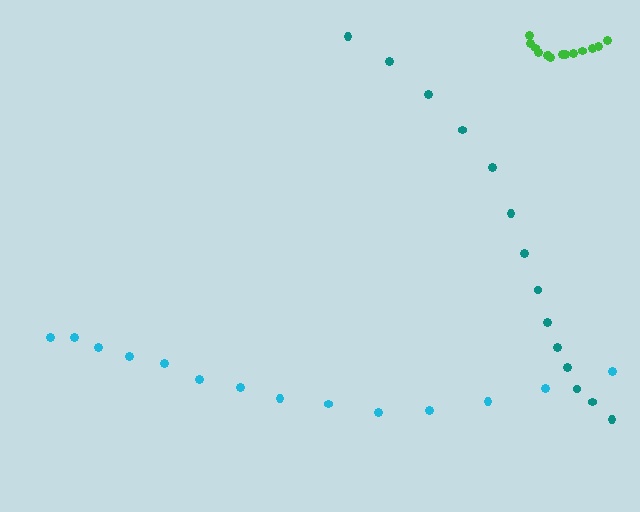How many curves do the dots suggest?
There are 3 distinct paths.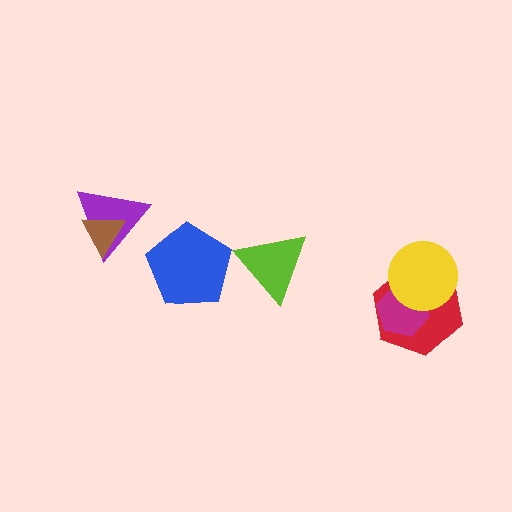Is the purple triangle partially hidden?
Yes, it is partially covered by another shape.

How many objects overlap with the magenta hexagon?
2 objects overlap with the magenta hexagon.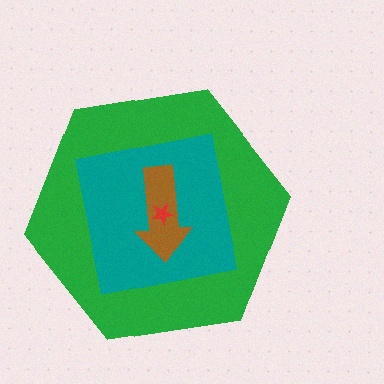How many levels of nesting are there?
4.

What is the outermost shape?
The green hexagon.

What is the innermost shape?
The red star.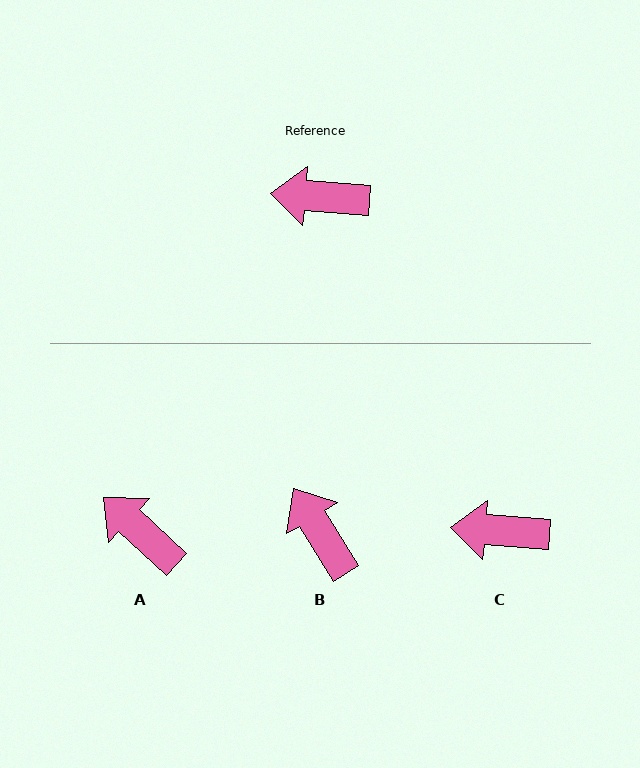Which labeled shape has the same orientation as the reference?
C.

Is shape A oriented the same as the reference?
No, it is off by about 39 degrees.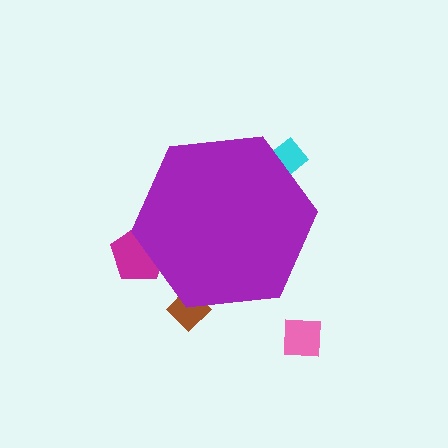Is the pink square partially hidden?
No, the pink square is fully visible.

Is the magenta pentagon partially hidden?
Yes, the magenta pentagon is partially hidden behind the purple hexagon.